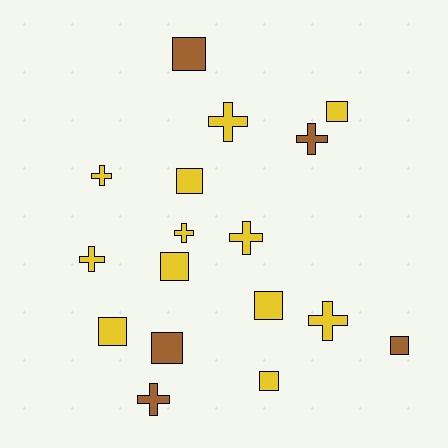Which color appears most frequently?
Yellow, with 12 objects.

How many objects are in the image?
There are 17 objects.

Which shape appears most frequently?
Square, with 9 objects.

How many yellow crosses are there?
There are 6 yellow crosses.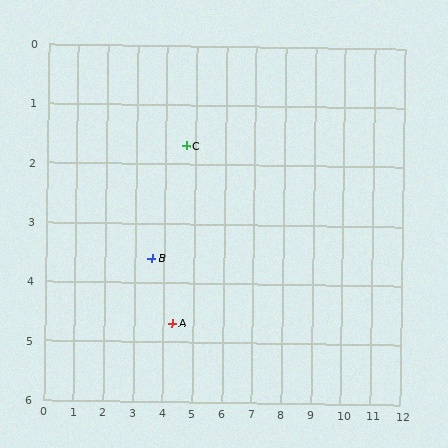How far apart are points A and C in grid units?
Points A and C are about 3.0 grid units apart.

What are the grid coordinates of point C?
Point C is at approximately (4.7, 1.7).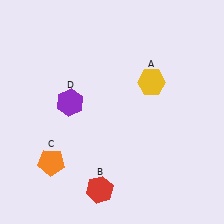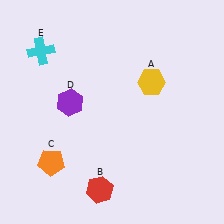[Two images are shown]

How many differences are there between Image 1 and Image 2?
There is 1 difference between the two images.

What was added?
A cyan cross (E) was added in Image 2.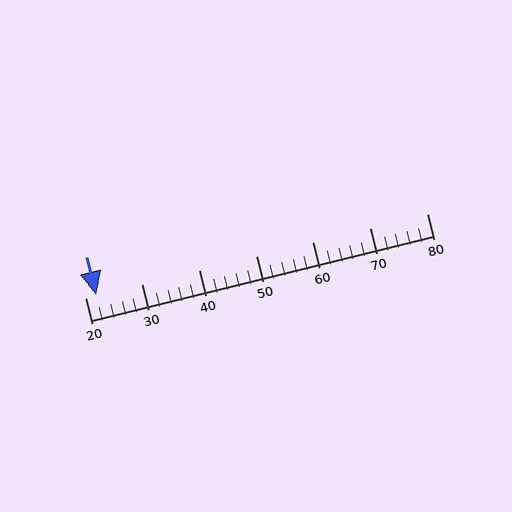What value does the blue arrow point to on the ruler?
The blue arrow points to approximately 22.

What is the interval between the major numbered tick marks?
The major tick marks are spaced 10 units apart.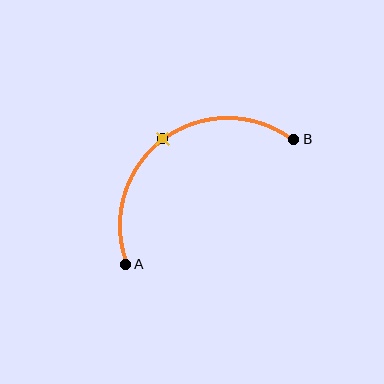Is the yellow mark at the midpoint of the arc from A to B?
Yes. The yellow mark lies on the arc at equal arc-length from both A and B — it is the arc midpoint.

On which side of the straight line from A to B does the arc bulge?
The arc bulges above and to the left of the straight line connecting A and B.